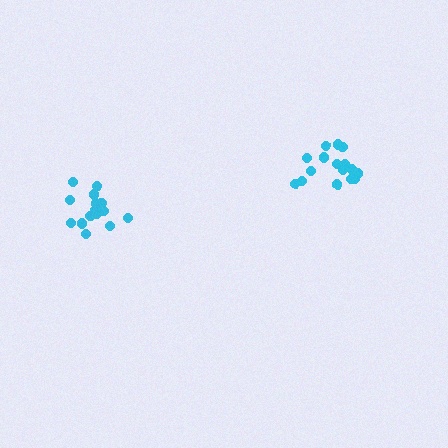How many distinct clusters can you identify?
There are 2 distinct clusters.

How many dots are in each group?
Group 1: 16 dots, Group 2: 15 dots (31 total).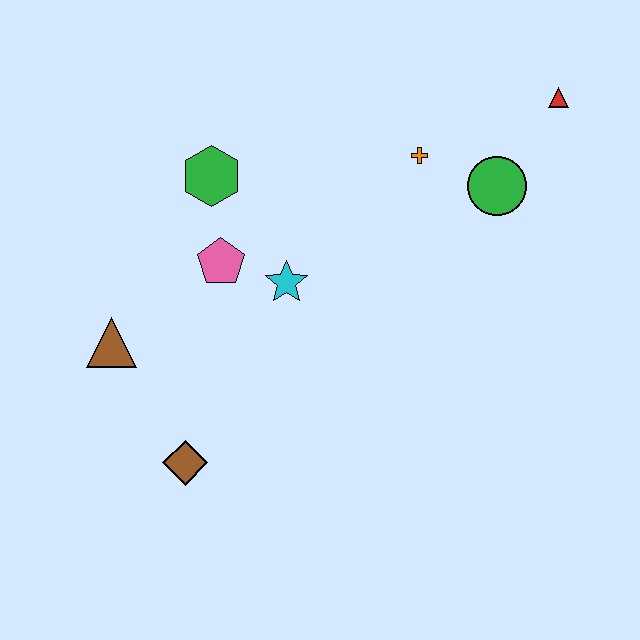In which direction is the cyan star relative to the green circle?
The cyan star is to the left of the green circle.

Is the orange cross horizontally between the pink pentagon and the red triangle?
Yes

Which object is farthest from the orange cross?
The brown diamond is farthest from the orange cross.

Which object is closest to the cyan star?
The pink pentagon is closest to the cyan star.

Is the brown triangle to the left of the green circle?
Yes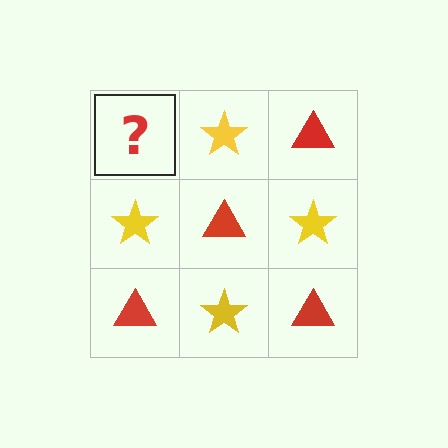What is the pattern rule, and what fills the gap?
The rule is that it alternates red triangle and yellow star in a checkerboard pattern. The gap should be filled with a red triangle.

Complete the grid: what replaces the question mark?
The question mark should be replaced with a red triangle.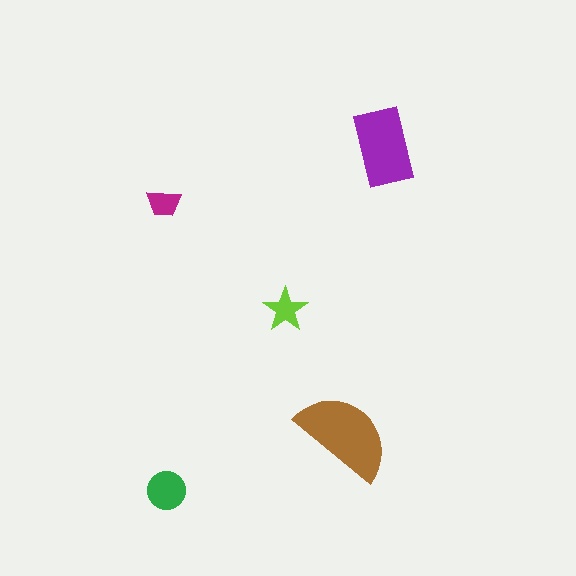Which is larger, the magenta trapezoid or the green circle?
The green circle.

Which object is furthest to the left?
The magenta trapezoid is leftmost.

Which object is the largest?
The brown semicircle.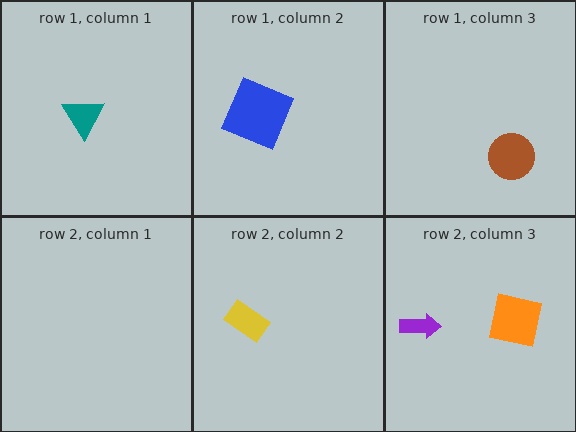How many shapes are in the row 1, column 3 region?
1.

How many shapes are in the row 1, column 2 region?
1.